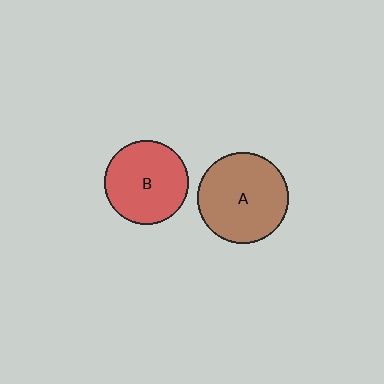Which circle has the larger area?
Circle A (brown).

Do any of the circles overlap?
No, none of the circles overlap.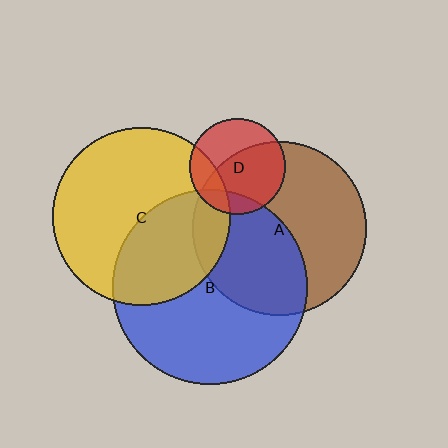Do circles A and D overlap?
Yes.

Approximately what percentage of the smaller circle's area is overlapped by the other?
Approximately 60%.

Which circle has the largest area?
Circle B (blue).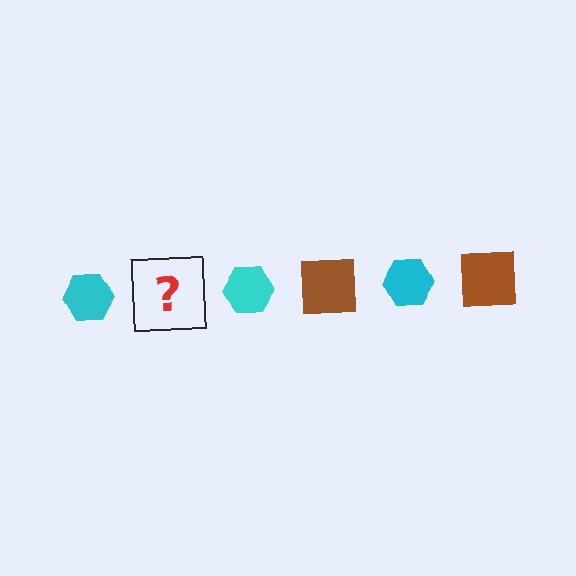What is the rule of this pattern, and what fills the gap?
The rule is that the pattern alternates between cyan hexagon and brown square. The gap should be filled with a brown square.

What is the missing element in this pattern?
The missing element is a brown square.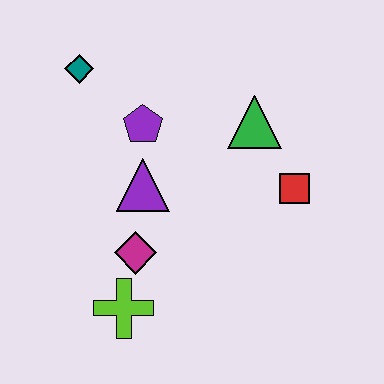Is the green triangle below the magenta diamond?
No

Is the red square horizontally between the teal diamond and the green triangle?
No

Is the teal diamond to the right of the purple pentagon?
No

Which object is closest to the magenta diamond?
The lime cross is closest to the magenta diamond.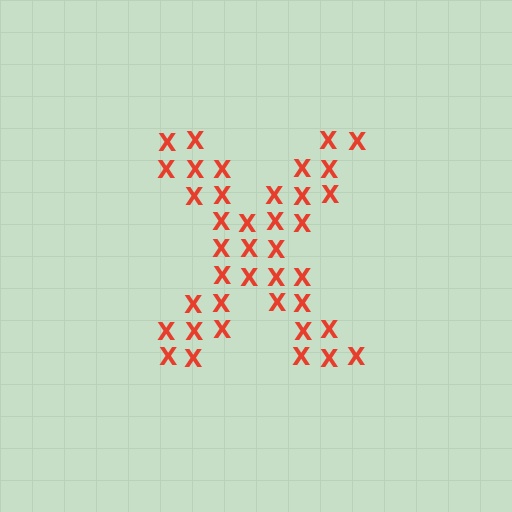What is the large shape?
The large shape is the letter X.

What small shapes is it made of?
It is made of small letter X's.